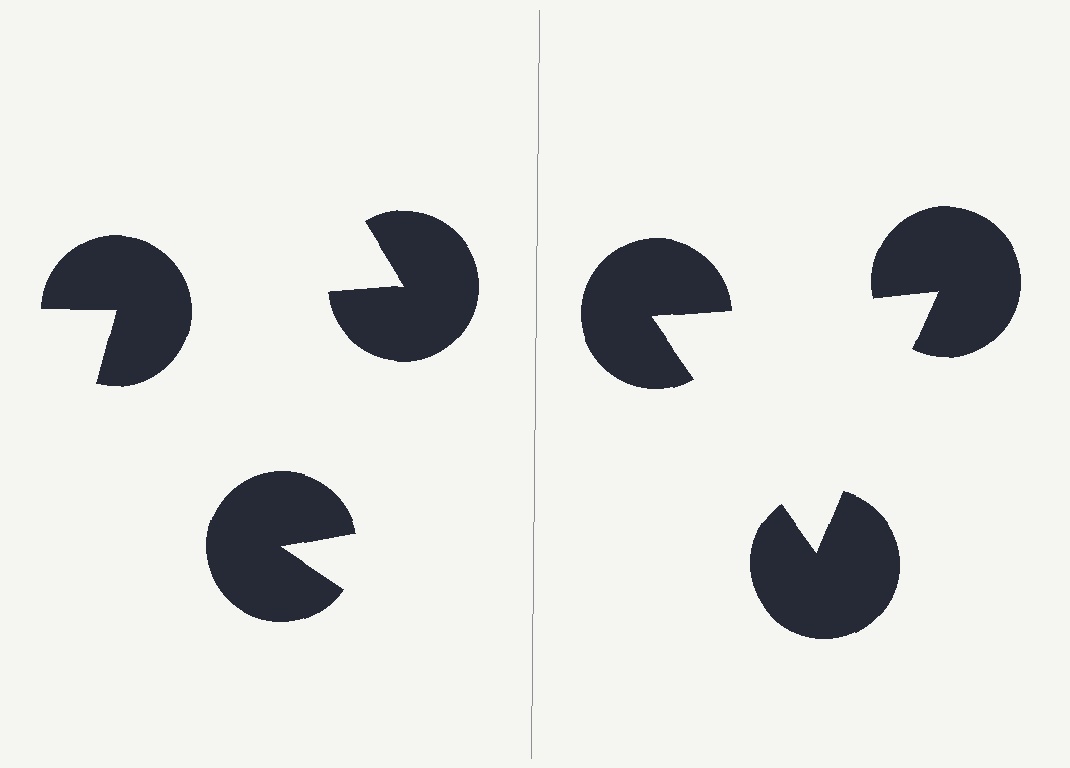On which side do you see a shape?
An illusory triangle appears on the right side. On the left side the wedge cuts are rotated, so no coherent shape forms.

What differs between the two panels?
The pac-man discs are positioned identically on both sides; only the wedge orientations differ. On the right they align to a triangle; on the left they are misaligned.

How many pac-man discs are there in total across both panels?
6 — 3 on each side.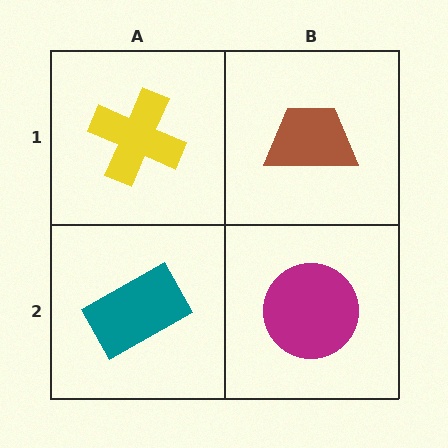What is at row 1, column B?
A brown trapezoid.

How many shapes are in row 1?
2 shapes.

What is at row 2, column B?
A magenta circle.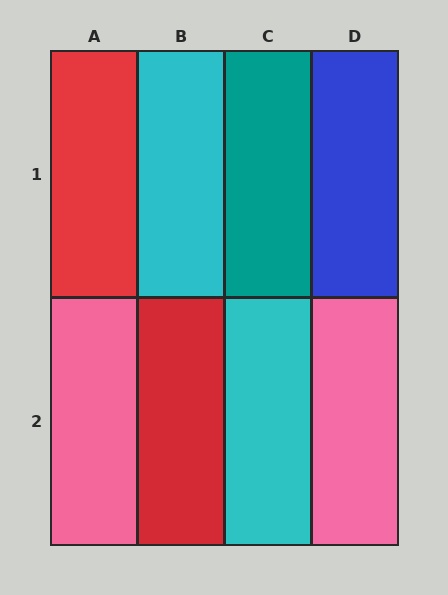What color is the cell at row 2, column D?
Pink.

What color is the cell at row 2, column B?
Red.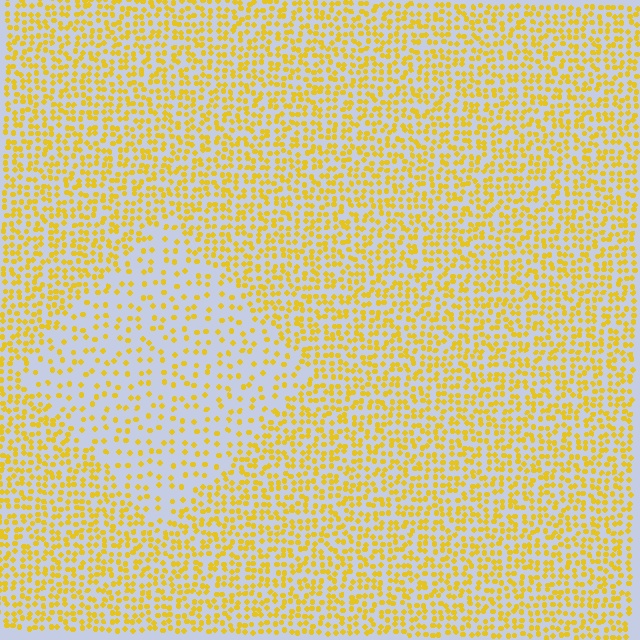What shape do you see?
I see a diamond.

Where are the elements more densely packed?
The elements are more densely packed outside the diamond boundary.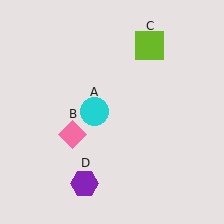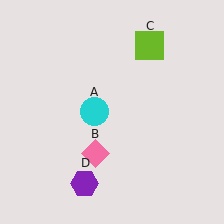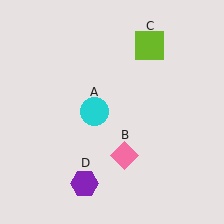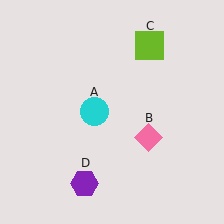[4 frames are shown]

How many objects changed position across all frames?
1 object changed position: pink diamond (object B).